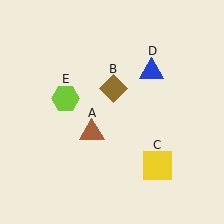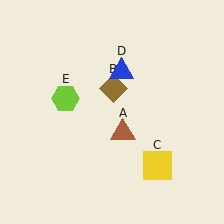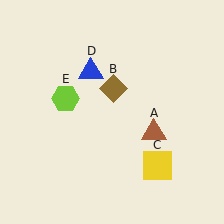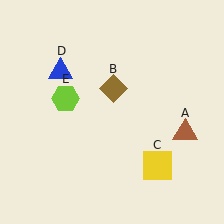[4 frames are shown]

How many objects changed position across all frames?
2 objects changed position: brown triangle (object A), blue triangle (object D).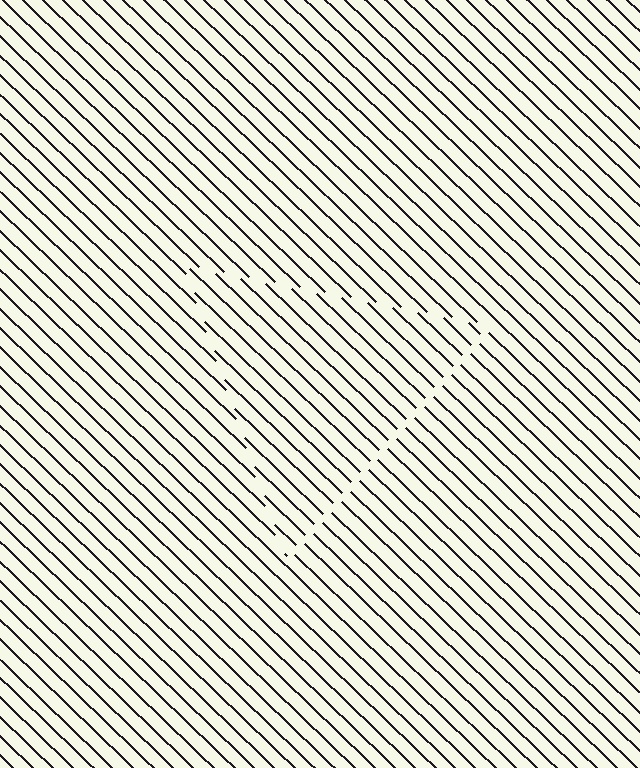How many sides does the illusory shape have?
3 sides — the line-ends trace a triangle.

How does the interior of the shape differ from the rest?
The interior of the shape contains the same grating, shifted by half a period — the contour is defined by the phase discontinuity where line-ends from the inner and outer gratings abut.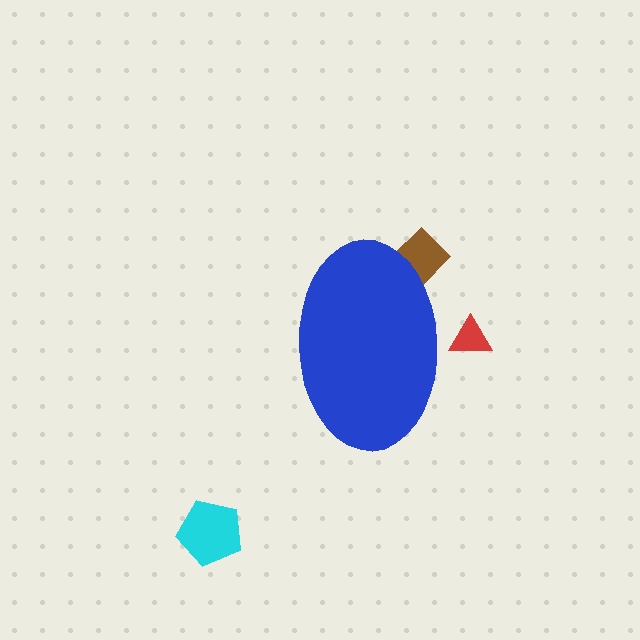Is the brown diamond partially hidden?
Yes, the brown diamond is partially hidden behind the blue ellipse.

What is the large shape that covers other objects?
A blue ellipse.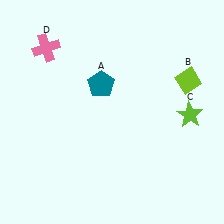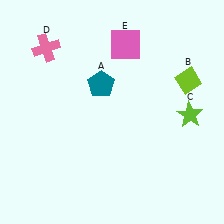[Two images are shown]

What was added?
A pink square (E) was added in Image 2.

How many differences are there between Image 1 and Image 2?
There is 1 difference between the two images.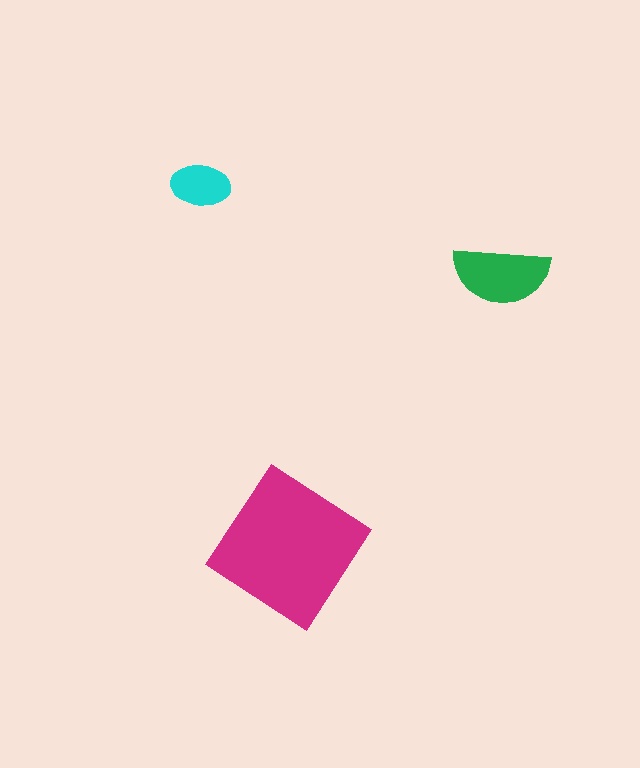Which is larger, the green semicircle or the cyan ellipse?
The green semicircle.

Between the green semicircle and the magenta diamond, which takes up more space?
The magenta diamond.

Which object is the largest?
The magenta diamond.